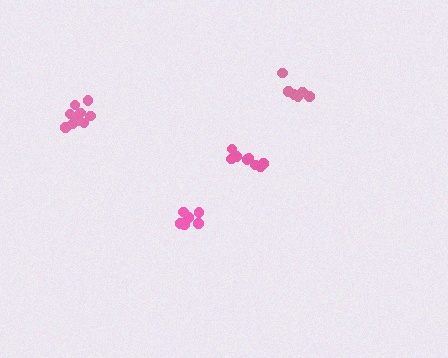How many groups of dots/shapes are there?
There are 4 groups.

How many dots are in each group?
Group 1: 6 dots, Group 2: 8 dots, Group 3: 10 dots, Group 4: 6 dots (30 total).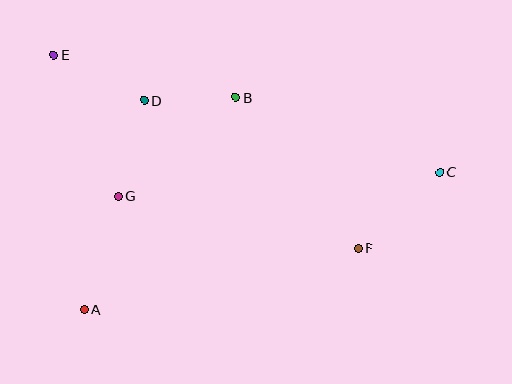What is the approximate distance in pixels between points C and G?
The distance between C and G is approximately 323 pixels.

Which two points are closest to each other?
Points B and D are closest to each other.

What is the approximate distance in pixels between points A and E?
The distance between A and E is approximately 257 pixels.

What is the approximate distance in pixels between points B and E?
The distance between B and E is approximately 187 pixels.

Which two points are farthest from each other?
Points C and E are farthest from each other.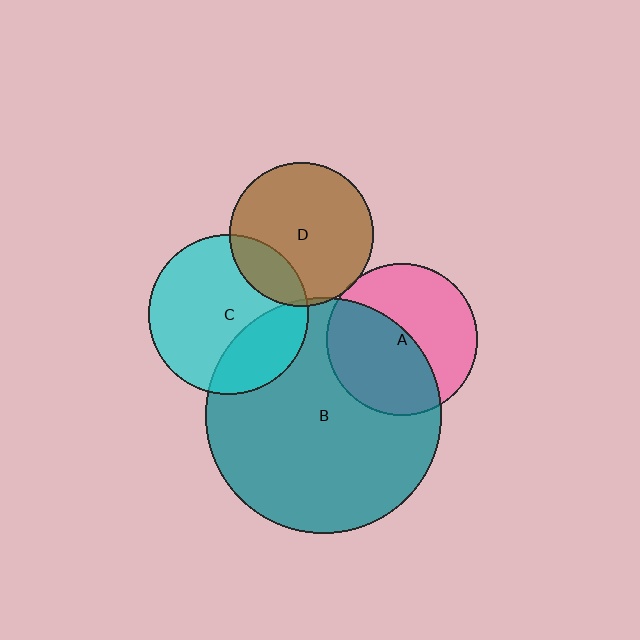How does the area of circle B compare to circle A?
Approximately 2.4 times.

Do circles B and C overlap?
Yes.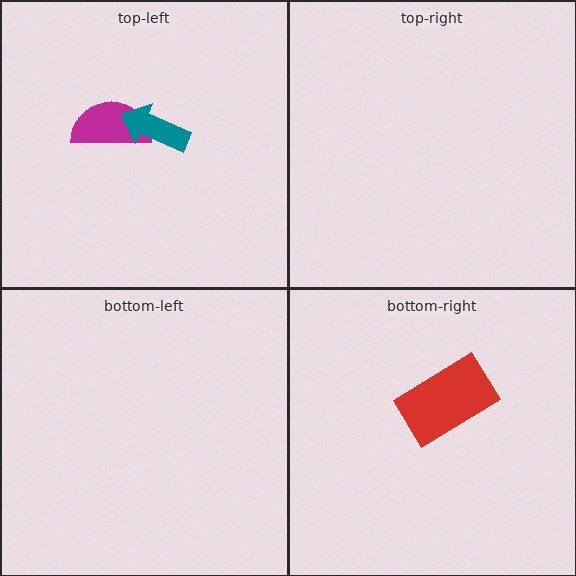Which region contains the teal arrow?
The top-left region.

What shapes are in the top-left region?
The magenta semicircle, the teal arrow.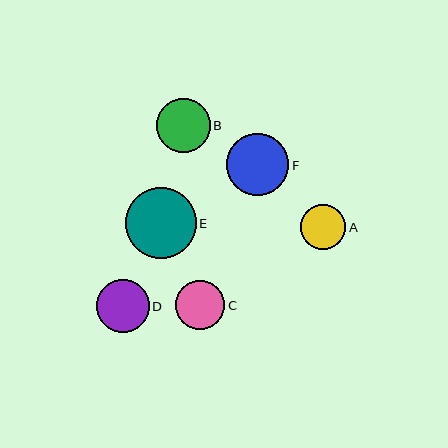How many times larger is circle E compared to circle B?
Circle E is approximately 1.3 times the size of circle B.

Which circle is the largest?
Circle E is the largest with a size of approximately 71 pixels.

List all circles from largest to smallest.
From largest to smallest: E, F, B, D, C, A.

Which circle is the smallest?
Circle A is the smallest with a size of approximately 45 pixels.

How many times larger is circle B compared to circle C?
Circle B is approximately 1.1 times the size of circle C.